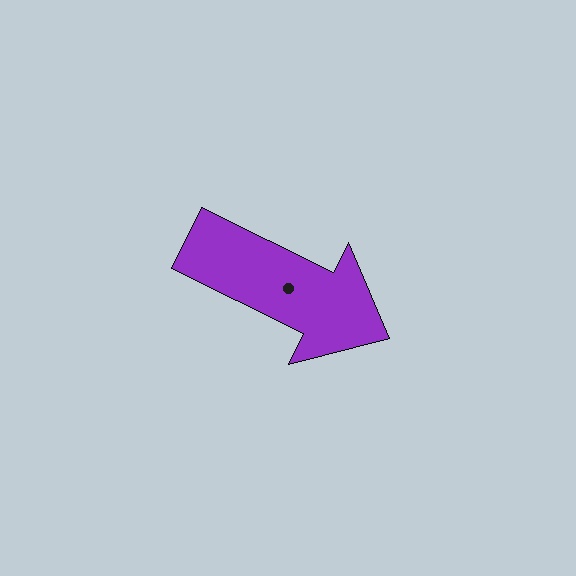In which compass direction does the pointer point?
Southeast.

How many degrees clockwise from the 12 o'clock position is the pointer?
Approximately 116 degrees.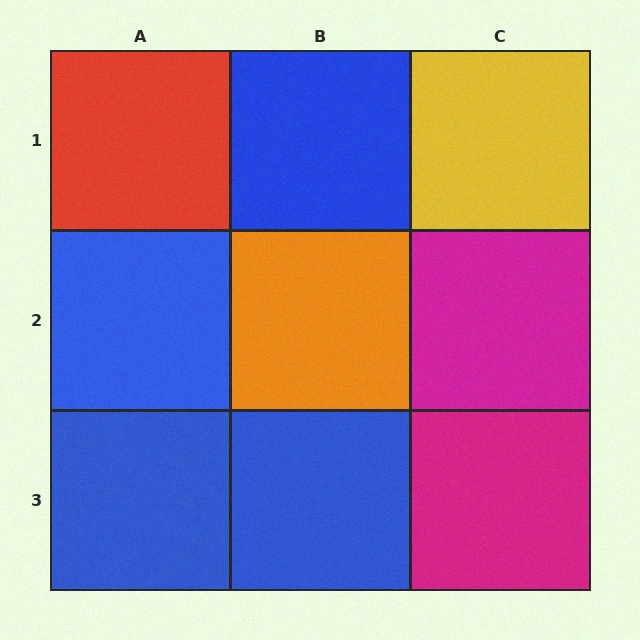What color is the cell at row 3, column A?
Blue.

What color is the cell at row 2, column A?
Blue.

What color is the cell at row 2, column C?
Magenta.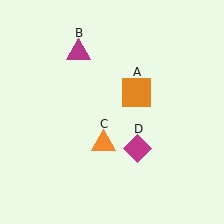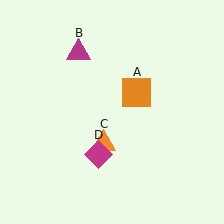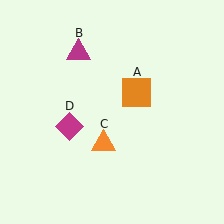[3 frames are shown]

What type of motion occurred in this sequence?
The magenta diamond (object D) rotated clockwise around the center of the scene.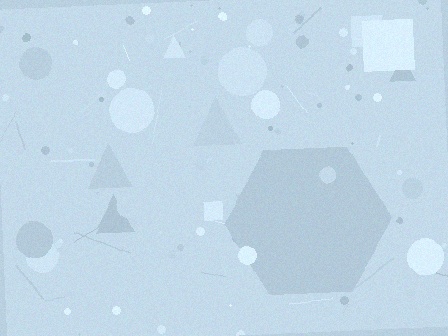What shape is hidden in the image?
A hexagon is hidden in the image.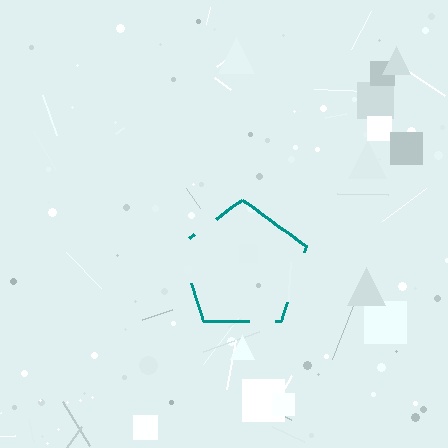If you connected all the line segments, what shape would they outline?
They would outline a pentagon.